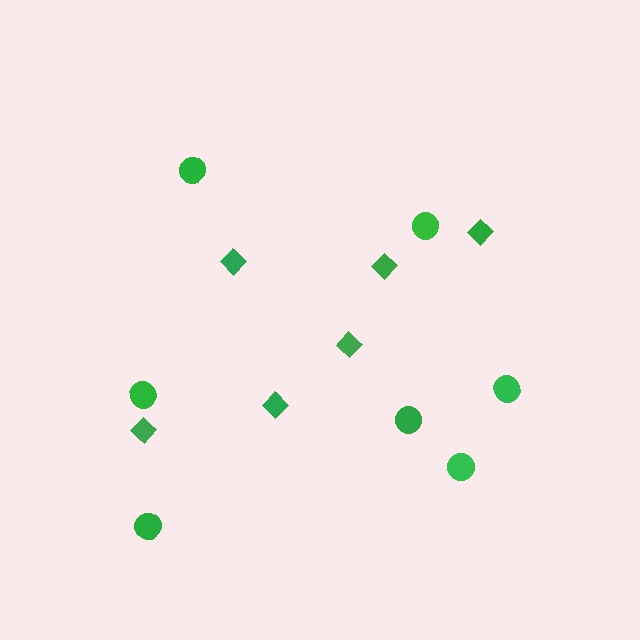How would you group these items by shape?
There are 2 groups: one group of diamonds (6) and one group of circles (7).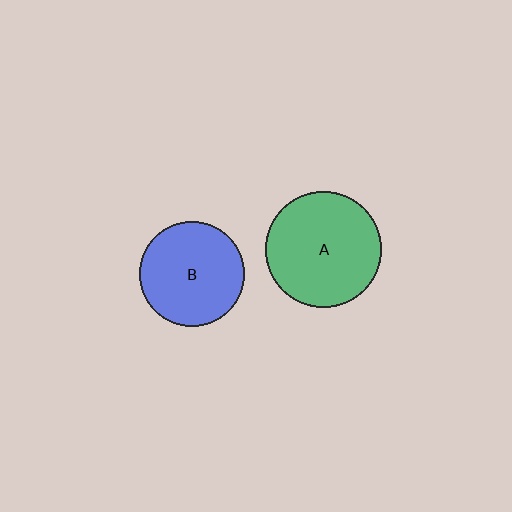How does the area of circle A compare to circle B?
Approximately 1.2 times.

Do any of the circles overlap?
No, none of the circles overlap.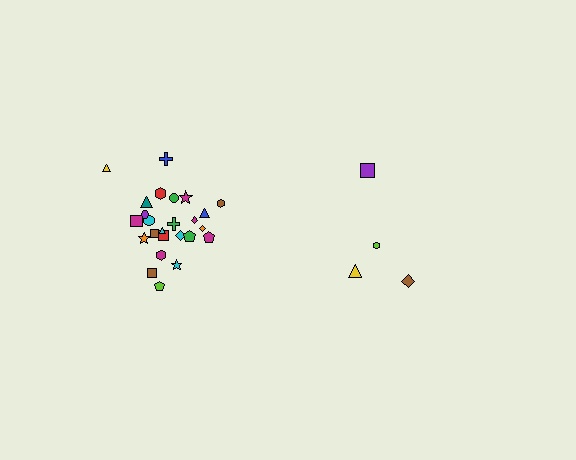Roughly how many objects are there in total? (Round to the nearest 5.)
Roughly 30 objects in total.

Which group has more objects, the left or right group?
The left group.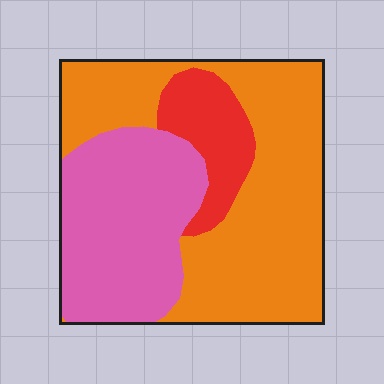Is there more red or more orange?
Orange.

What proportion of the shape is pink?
Pink covers around 35% of the shape.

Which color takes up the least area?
Red, at roughly 15%.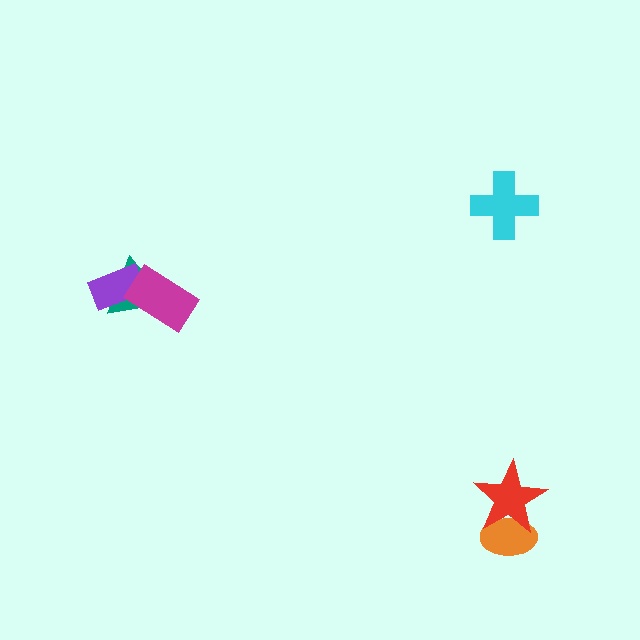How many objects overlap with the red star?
1 object overlaps with the red star.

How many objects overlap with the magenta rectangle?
2 objects overlap with the magenta rectangle.